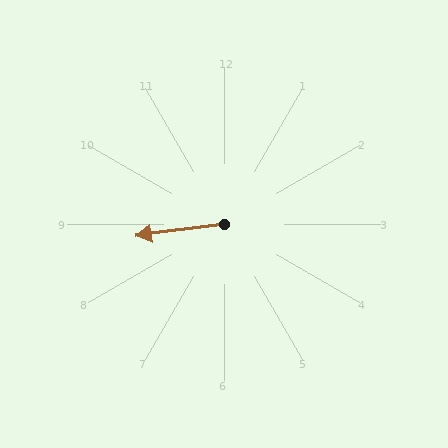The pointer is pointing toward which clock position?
Roughly 9 o'clock.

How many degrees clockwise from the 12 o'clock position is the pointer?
Approximately 263 degrees.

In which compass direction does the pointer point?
West.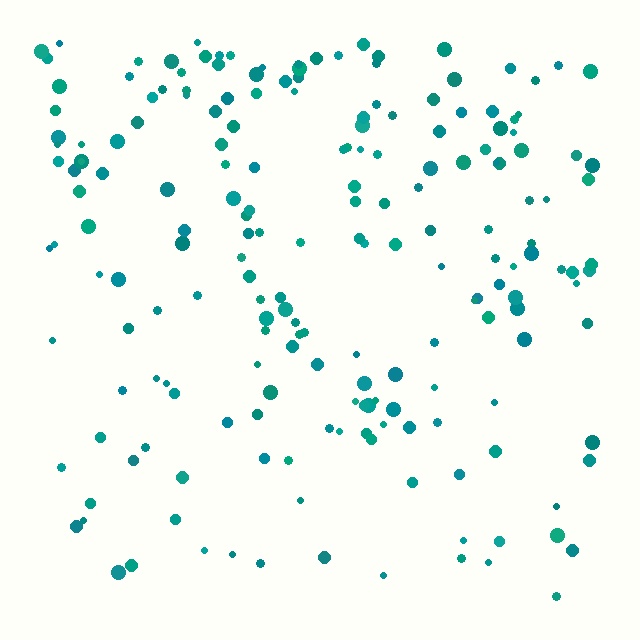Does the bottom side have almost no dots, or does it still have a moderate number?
Still a moderate number, just noticeably fewer than the top.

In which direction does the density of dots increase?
From bottom to top, with the top side densest.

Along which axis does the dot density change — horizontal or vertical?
Vertical.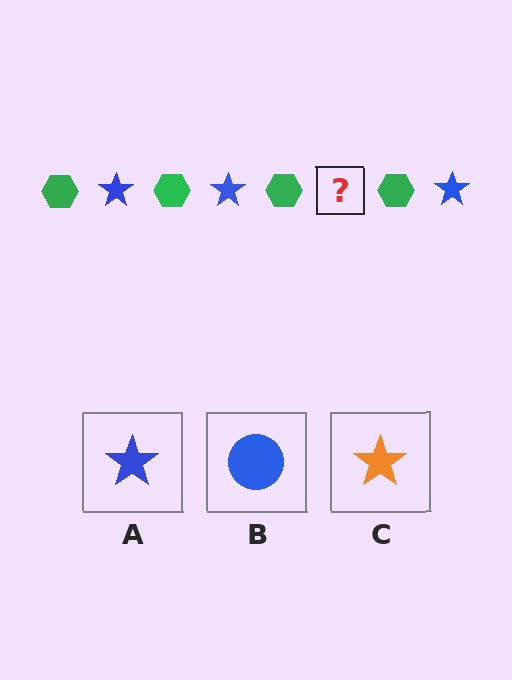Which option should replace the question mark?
Option A.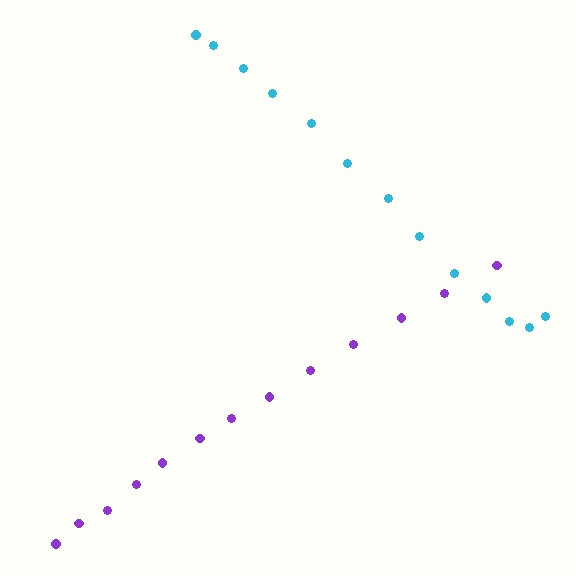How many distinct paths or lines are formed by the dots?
There are 2 distinct paths.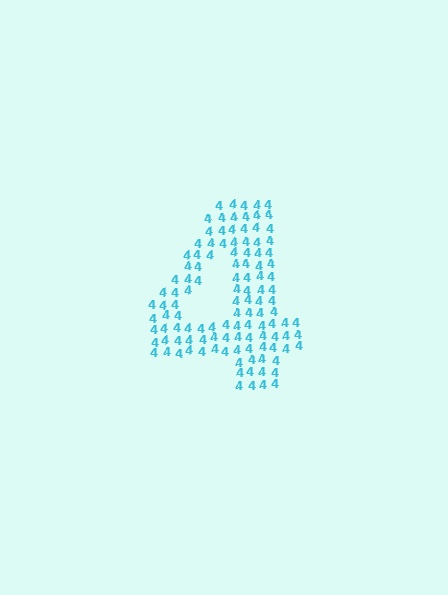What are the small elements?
The small elements are digit 4's.